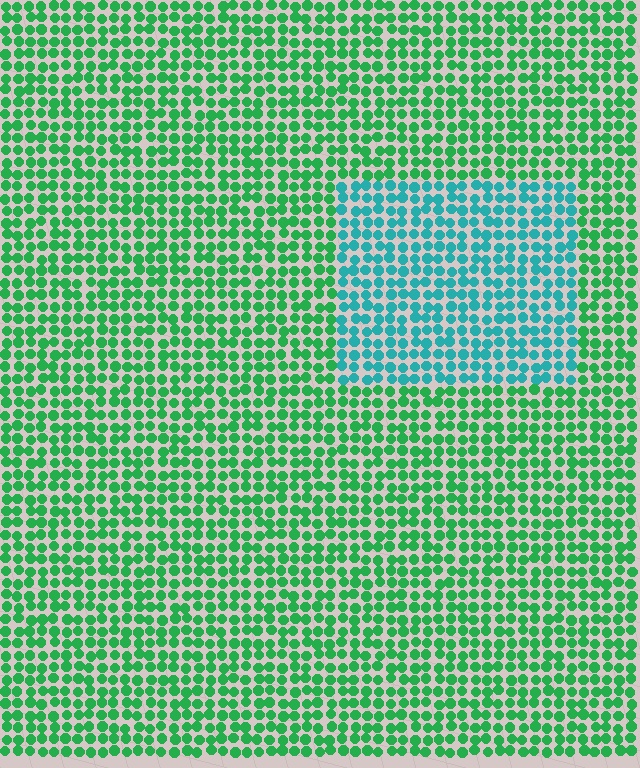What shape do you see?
I see a rectangle.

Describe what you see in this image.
The image is filled with small green elements in a uniform arrangement. A rectangle-shaped region is visible where the elements are tinted to a slightly different hue, forming a subtle color boundary.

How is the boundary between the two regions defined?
The boundary is defined purely by a slight shift in hue (about 42 degrees). Spacing, size, and orientation are identical on both sides.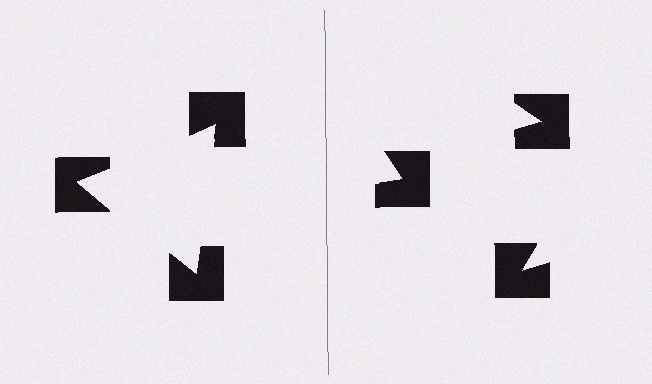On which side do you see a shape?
An illusory triangle appears on the left side. On the right side the wedge cuts are rotated, so no coherent shape forms.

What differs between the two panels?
The notched squares are positioned identically on both sides; only the wedge orientations differ. On the left they align to a triangle; on the right they are misaligned.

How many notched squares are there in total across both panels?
6 — 3 on each side.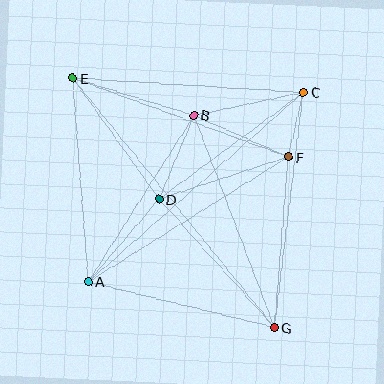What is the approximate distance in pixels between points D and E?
The distance between D and E is approximately 148 pixels.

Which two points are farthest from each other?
Points E and G are farthest from each other.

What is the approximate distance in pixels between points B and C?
The distance between B and C is approximately 112 pixels.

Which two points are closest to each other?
Points C and F are closest to each other.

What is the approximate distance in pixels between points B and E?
The distance between B and E is approximately 126 pixels.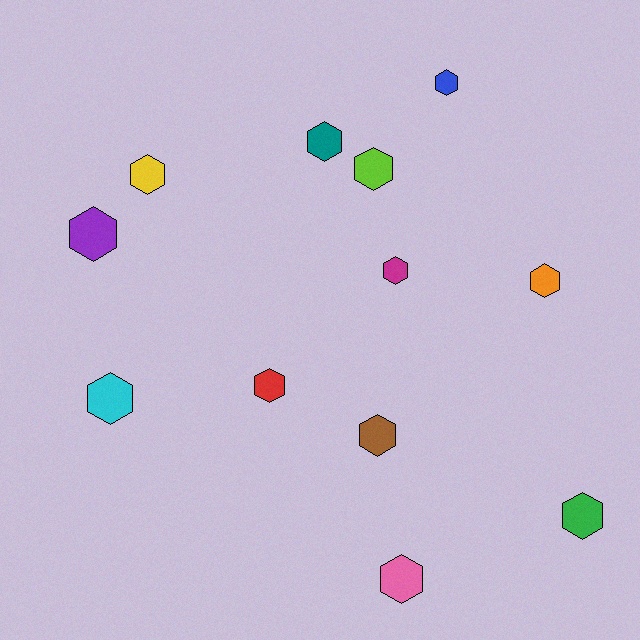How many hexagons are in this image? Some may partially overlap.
There are 12 hexagons.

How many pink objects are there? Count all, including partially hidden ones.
There is 1 pink object.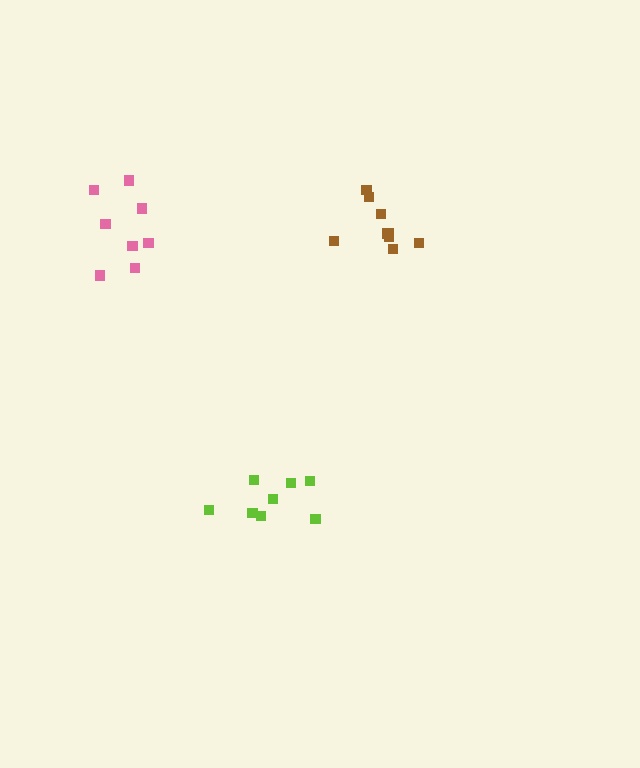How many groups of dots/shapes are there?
There are 3 groups.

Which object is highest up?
The pink cluster is topmost.